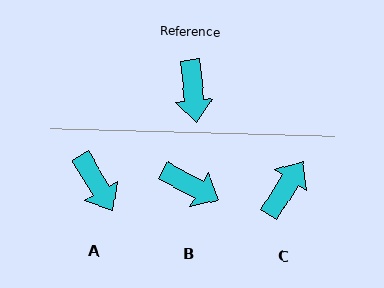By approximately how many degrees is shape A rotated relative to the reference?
Approximately 25 degrees counter-clockwise.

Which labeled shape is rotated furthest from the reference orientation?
C, about 142 degrees away.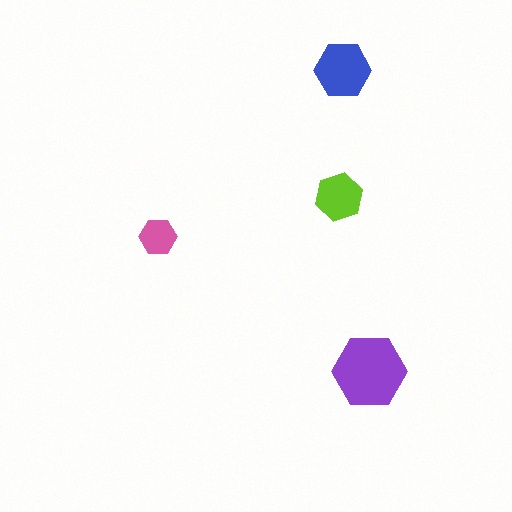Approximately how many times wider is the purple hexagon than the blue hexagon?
About 1.5 times wider.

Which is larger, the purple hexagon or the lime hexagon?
The purple one.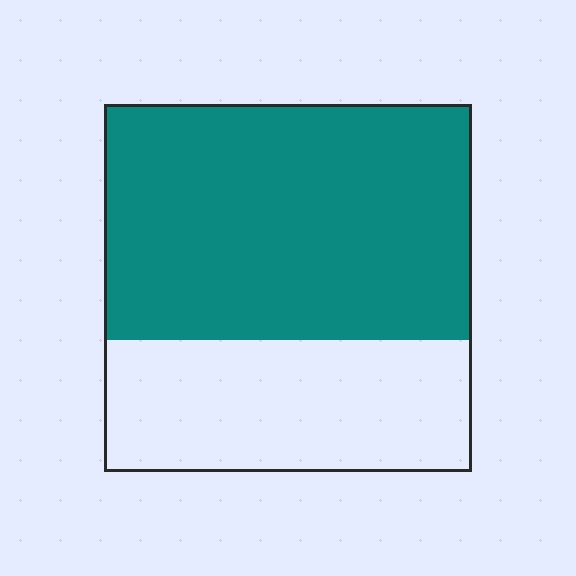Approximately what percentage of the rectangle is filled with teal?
Approximately 65%.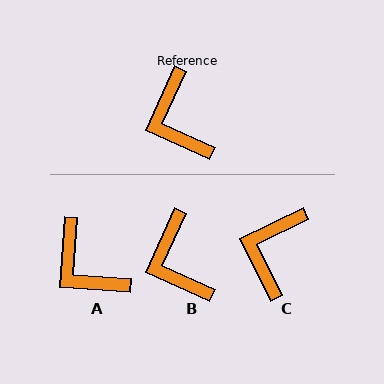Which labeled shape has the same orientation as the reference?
B.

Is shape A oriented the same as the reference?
No, it is off by about 20 degrees.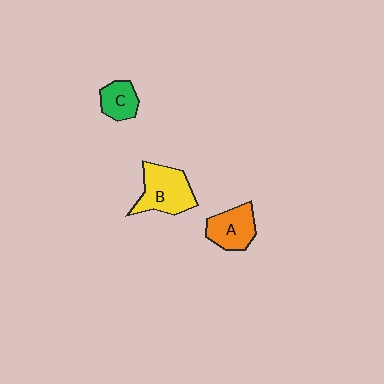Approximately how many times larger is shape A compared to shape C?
Approximately 1.4 times.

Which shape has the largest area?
Shape B (yellow).